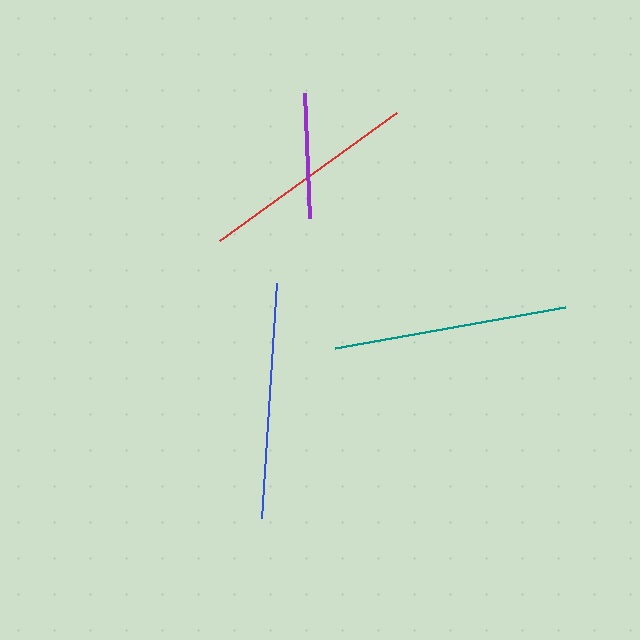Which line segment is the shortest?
The purple line is the shortest at approximately 125 pixels.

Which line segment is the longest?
The blue line is the longest at approximately 235 pixels.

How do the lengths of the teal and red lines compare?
The teal and red lines are approximately the same length.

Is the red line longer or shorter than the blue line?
The blue line is longer than the red line.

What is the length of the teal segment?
The teal segment is approximately 234 pixels long.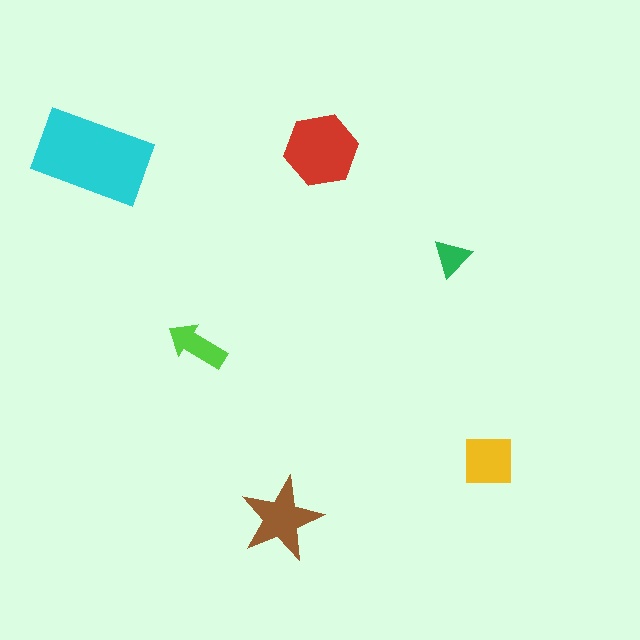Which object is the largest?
The cyan rectangle.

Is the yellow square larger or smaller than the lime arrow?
Larger.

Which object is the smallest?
The green triangle.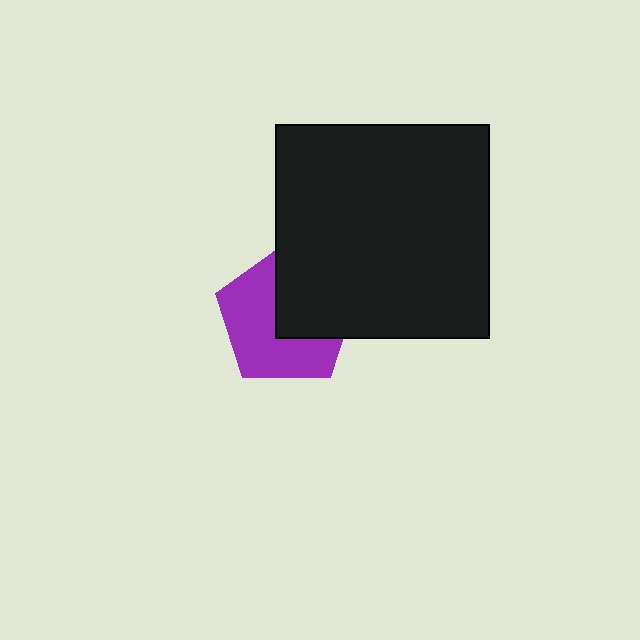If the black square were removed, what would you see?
You would see the complete purple pentagon.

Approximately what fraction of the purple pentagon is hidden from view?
Roughly 43% of the purple pentagon is hidden behind the black square.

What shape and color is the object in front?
The object in front is a black square.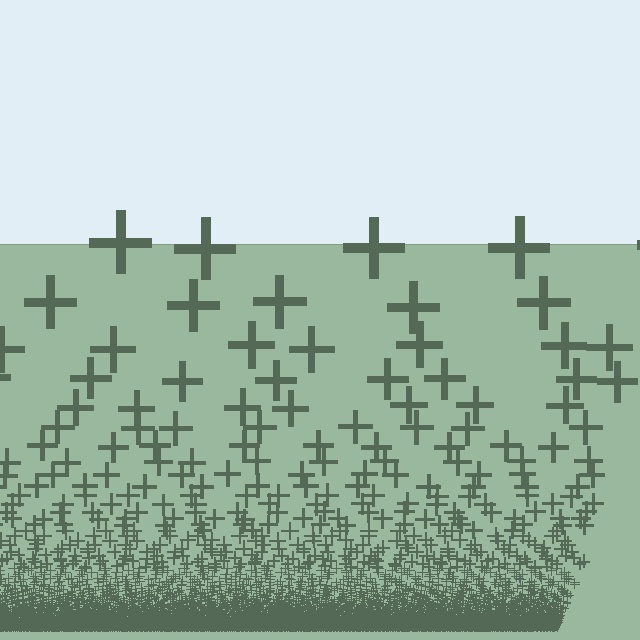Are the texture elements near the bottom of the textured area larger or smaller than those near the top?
Smaller. The gradient is inverted — elements near the bottom are smaller and denser.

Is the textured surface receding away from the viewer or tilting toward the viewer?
The surface appears to tilt toward the viewer. Texture elements get larger and sparser toward the top.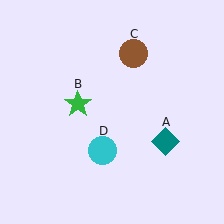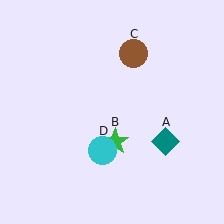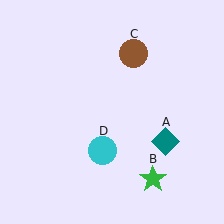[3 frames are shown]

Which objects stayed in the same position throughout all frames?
Teal diamond (object A) and brown circle (object C) and cyan circle (object D) remained stationary.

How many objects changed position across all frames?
1 object changed position: green star (object B).